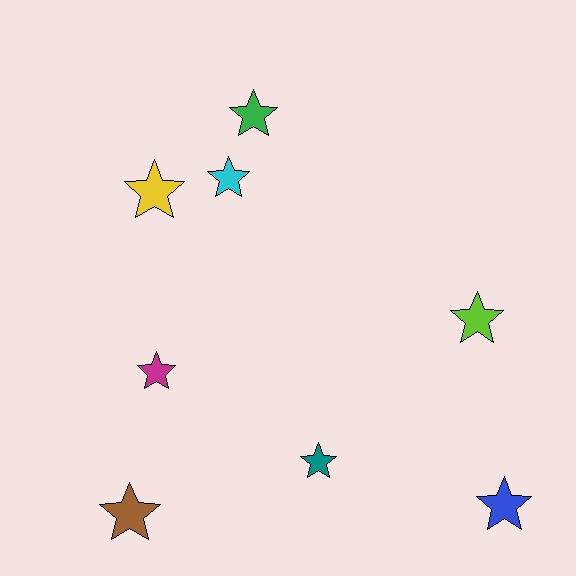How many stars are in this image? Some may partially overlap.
There are 8 stars.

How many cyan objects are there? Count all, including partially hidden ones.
There is 1 cyan object.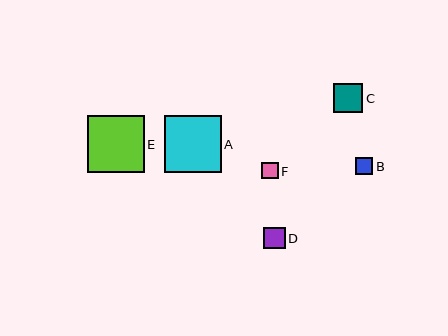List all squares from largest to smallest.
From largest to smallest: E, A, C, D, B, F.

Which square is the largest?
Square E is the largest with a size of approximately 57 pixels.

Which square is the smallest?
Square F is the smallest with a size of approximately 16 pixels.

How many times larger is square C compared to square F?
Square C is approximately 1.8 times the size of square F.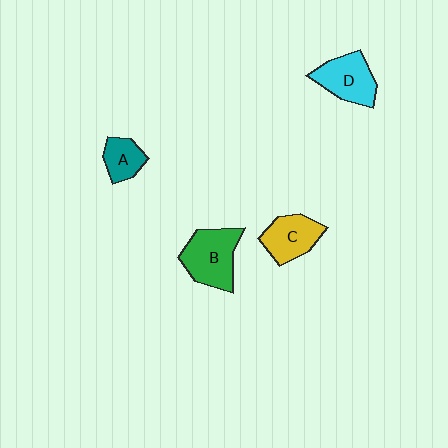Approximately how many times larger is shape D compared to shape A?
Approximately 1.6 times.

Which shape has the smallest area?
Shape A (teal).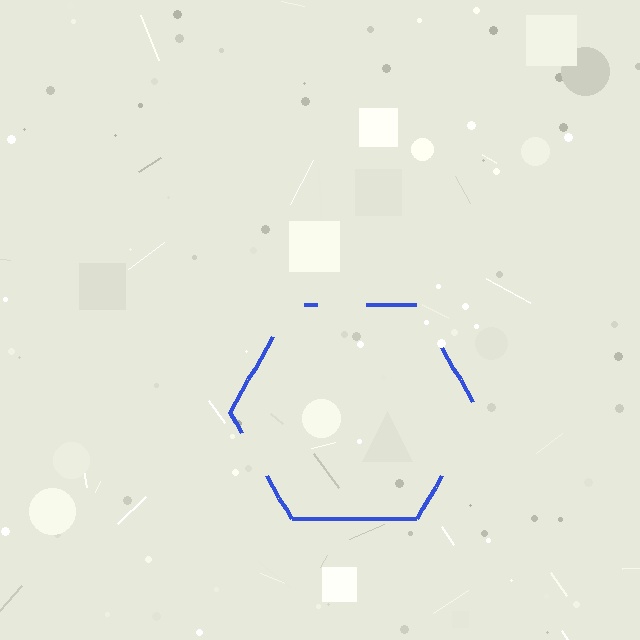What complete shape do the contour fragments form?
The contour fragments form a hexagon.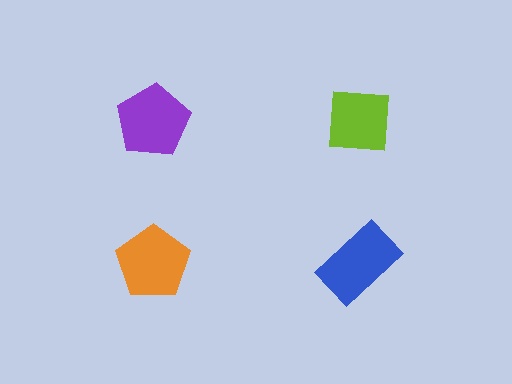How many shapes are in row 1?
2 shapes.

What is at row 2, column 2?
A blue rectangle.